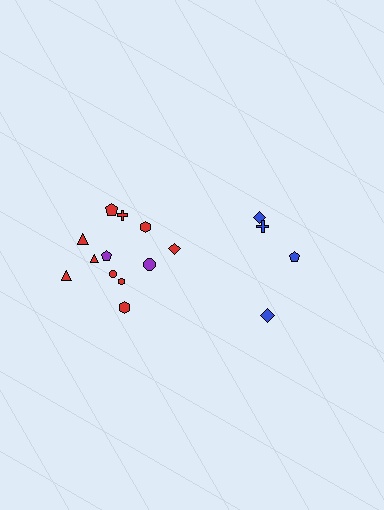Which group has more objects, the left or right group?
The left group.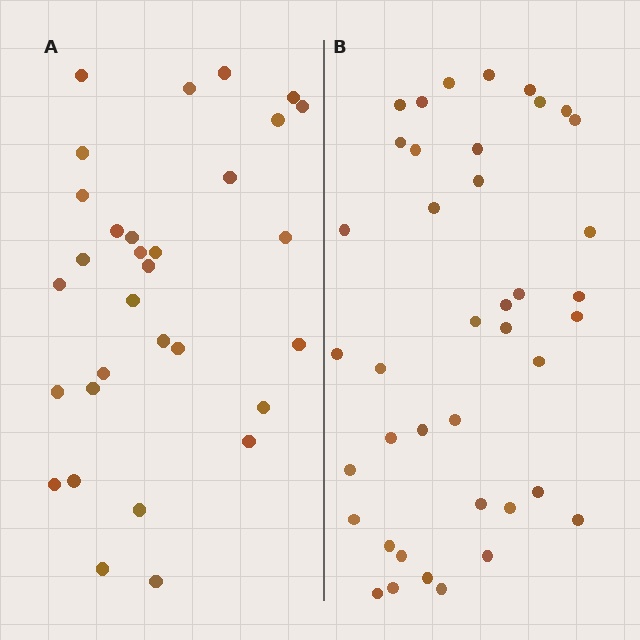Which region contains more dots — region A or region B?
Region B (the right region) has more dots.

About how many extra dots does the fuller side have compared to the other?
Region B has roughly 8 or so more dots than region A.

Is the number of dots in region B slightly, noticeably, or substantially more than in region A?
Region B has noticeably more, but not dramatically so. The ratio is roughly 1.3 to 1.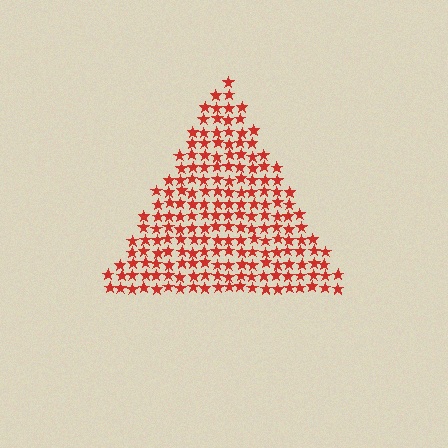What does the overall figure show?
The overall figure shows a triangle.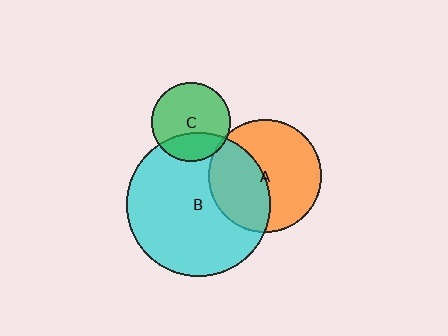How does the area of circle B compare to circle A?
Approximately 1.6 times.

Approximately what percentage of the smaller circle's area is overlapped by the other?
Approximately 40%.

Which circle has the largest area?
Circle B (cyan).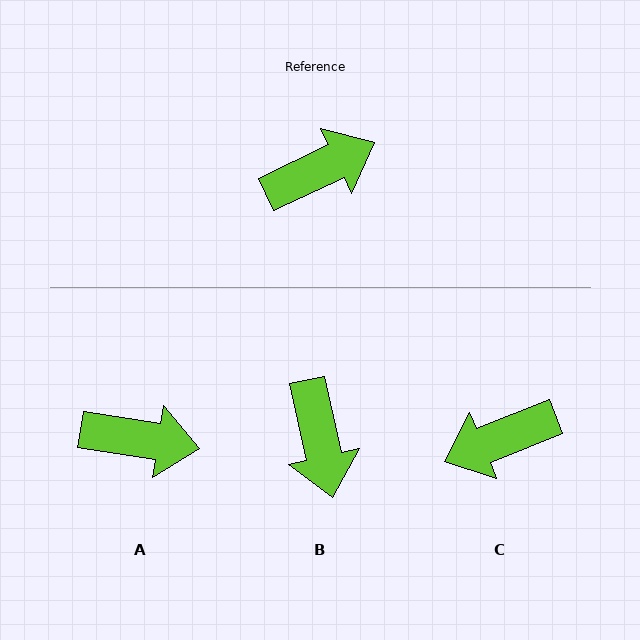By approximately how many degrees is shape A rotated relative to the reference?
Approximately 34 degrees clockwise.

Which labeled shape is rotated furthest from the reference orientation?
C, about 176 degrees away.